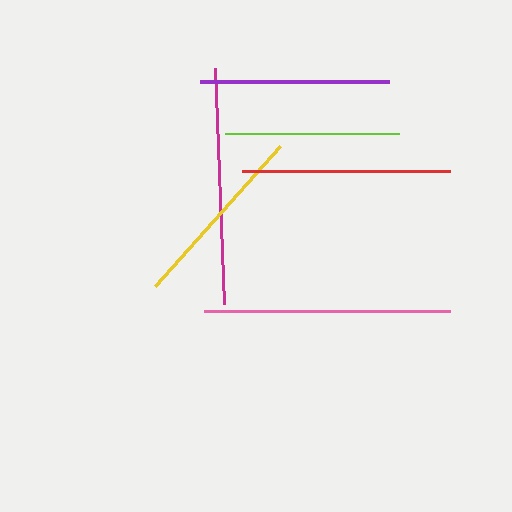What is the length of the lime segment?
The lime segment is approximately 175 pixels long.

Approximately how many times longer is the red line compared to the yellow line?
The red line is approximately 1.1 times the length of the yellow line.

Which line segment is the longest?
The pink line is the longest at approximately 245 pixels.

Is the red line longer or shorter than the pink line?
The pink line is longer than the red line.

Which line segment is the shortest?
The lime line is the shortest at approximately 175 pixels.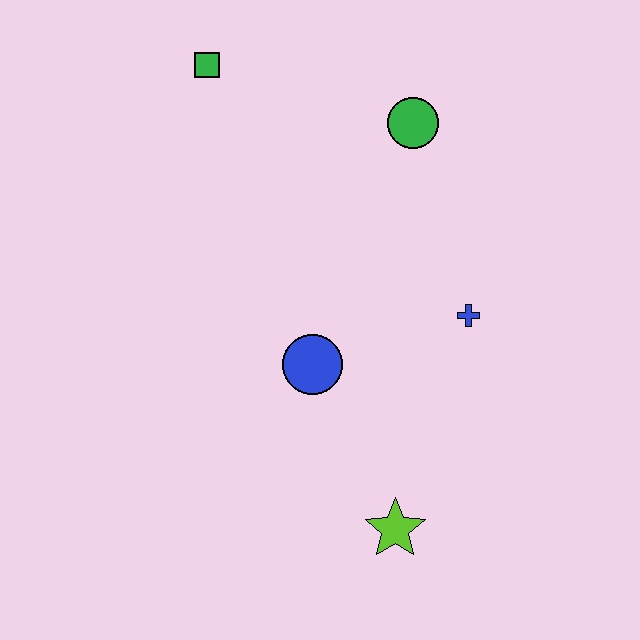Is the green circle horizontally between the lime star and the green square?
No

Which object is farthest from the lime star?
The green square is farthest from the lime star.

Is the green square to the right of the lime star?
No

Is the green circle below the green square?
Yes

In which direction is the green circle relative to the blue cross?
The green circle is above the blue cross.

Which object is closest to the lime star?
The blue circle is closest to the lime star.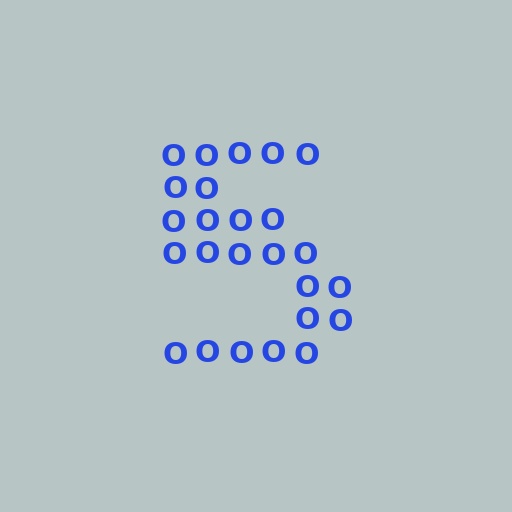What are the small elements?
The small elements are letter O's.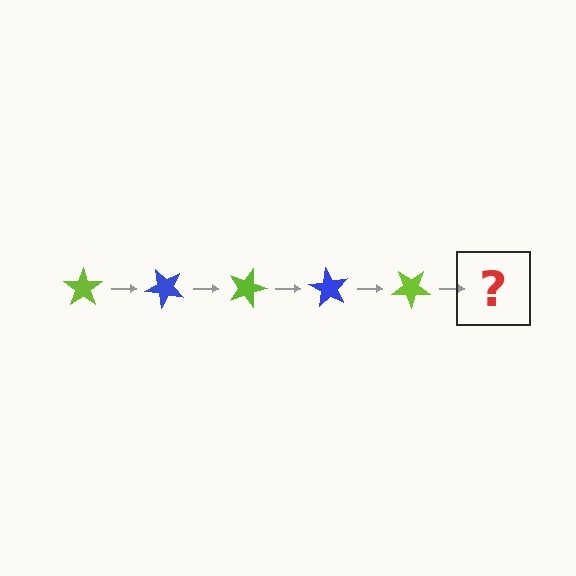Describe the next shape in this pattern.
It should be a blue star, rotated 225 degrees from the start.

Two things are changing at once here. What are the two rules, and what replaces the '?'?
The two rules are that it rotates 45 degrees each step and the color cycles through lime and blue. The '?' should be a blue star, rotated 225 degrees from the start.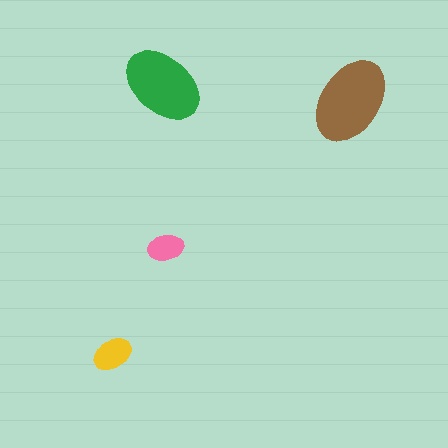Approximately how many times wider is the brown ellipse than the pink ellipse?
About 2.5 times wider.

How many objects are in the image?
There are 4 objects in the image.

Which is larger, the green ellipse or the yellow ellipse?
The green one.